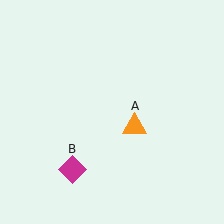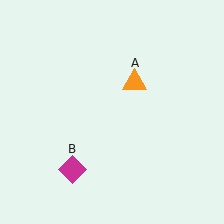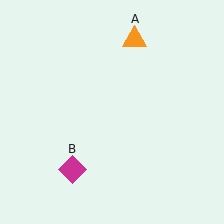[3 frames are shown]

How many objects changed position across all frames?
1 object changed position: orange triangle (object A).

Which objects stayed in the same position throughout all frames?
Magenta diamond (object B) remained stationary.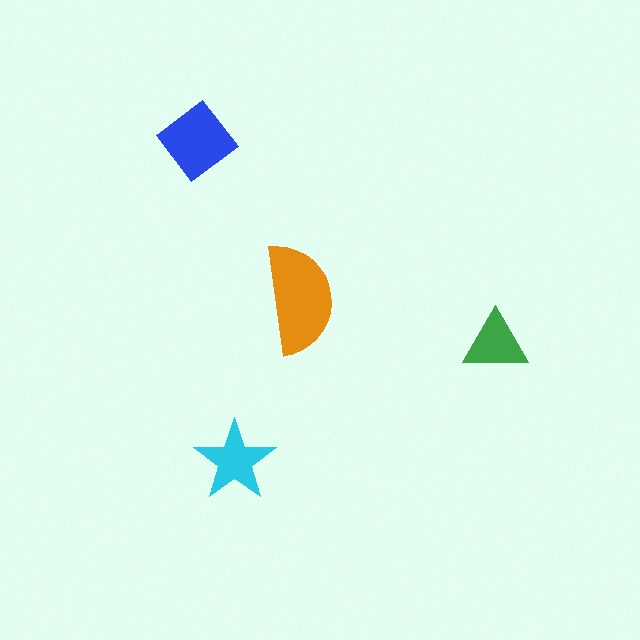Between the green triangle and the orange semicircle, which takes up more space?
The orange semicircle.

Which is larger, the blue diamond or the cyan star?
The blue diamond.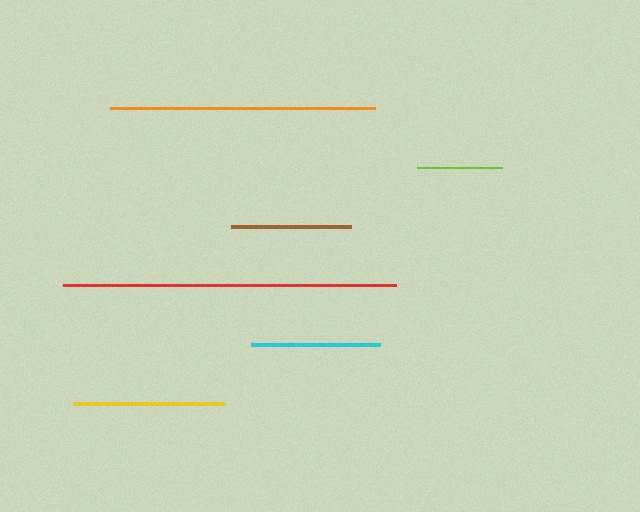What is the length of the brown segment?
The brown segment is approximately 120 pixels long.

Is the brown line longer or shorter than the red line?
The red line is longer than the brown line.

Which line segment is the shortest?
The lime line is the shortest at approximately 85 pixels.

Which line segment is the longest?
The red line is the longest at approximately 333 pixels.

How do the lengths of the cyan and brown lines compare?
The cyan and brown lines are approximately the same length.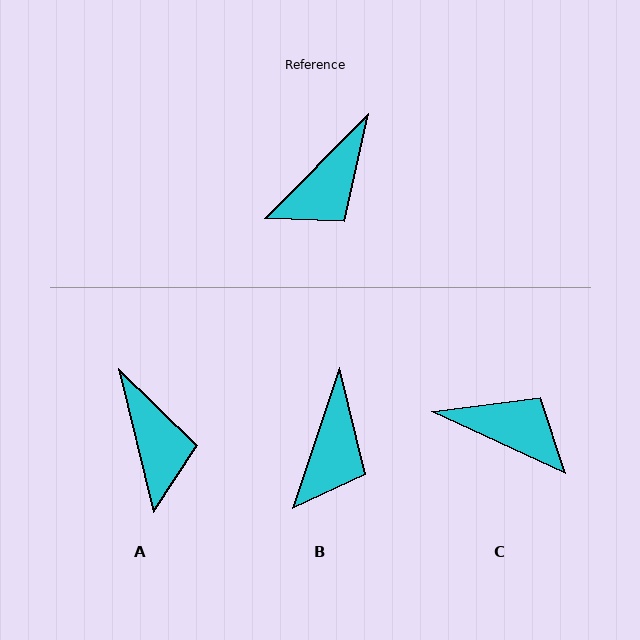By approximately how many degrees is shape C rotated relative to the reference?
Approximately 110 degrees counter-clockwise.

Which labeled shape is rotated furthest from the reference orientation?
C, about 110 degrees away.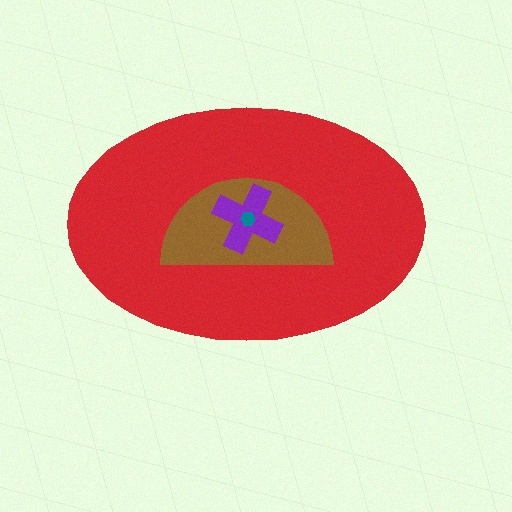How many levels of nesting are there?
4.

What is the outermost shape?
The red ellipse.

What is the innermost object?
The teal hexagon.